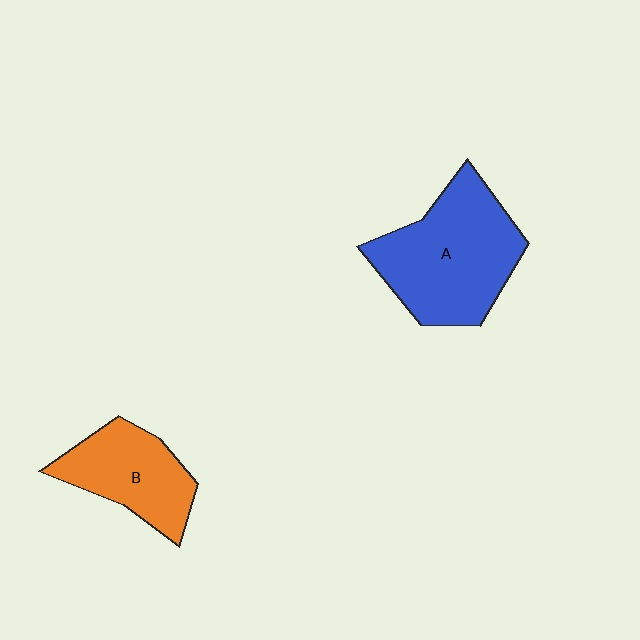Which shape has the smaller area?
Shape B (orange).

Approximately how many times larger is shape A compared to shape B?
Approximately 1.6 times.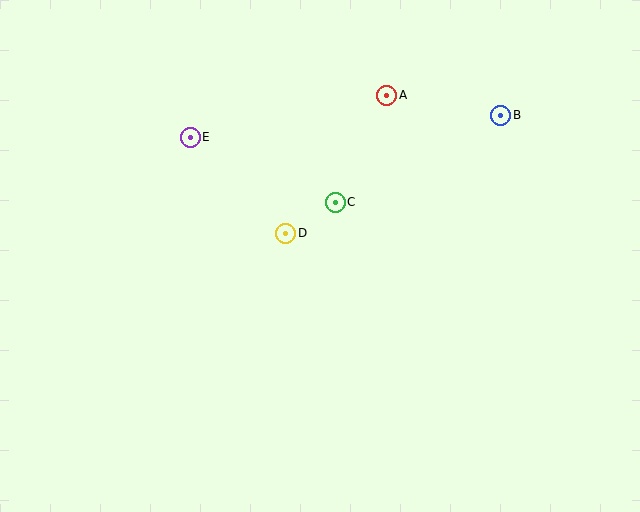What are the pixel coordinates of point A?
Point A is at (387, 95).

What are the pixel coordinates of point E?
Point E is at (190, 137).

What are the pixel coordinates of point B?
Point B is at (501, 115).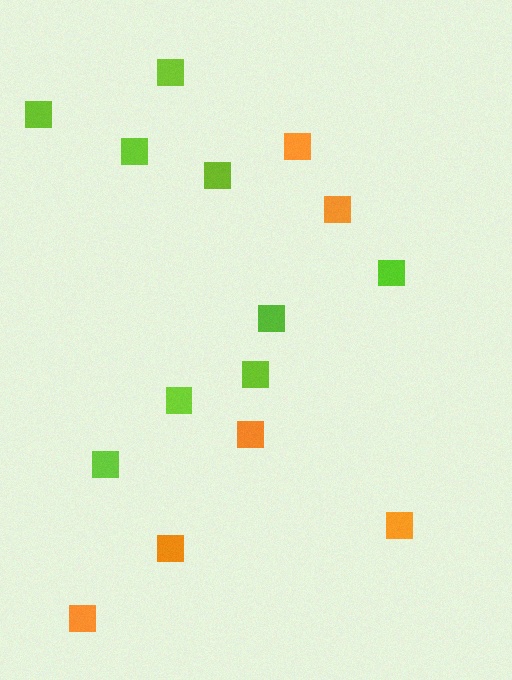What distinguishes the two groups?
There are 2 groups: one group of lime squares (9) and one group of orange squares (6).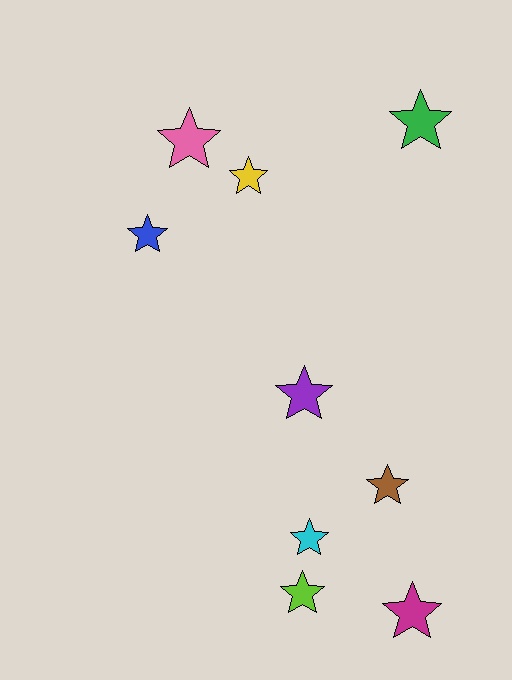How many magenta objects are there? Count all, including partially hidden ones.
There is 1 magenta object.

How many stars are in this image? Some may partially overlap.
There are 9 stars.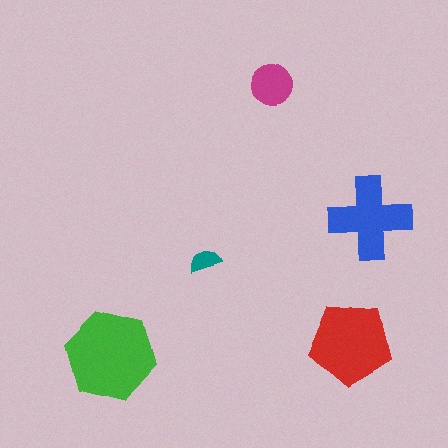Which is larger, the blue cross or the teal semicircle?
The blue cross.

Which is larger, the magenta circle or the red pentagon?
The red pentagon.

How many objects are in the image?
There are 5 objects in the image.